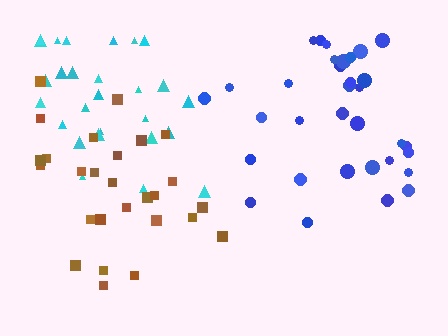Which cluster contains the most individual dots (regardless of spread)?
Blue (33).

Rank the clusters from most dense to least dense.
blue, cyan, brown.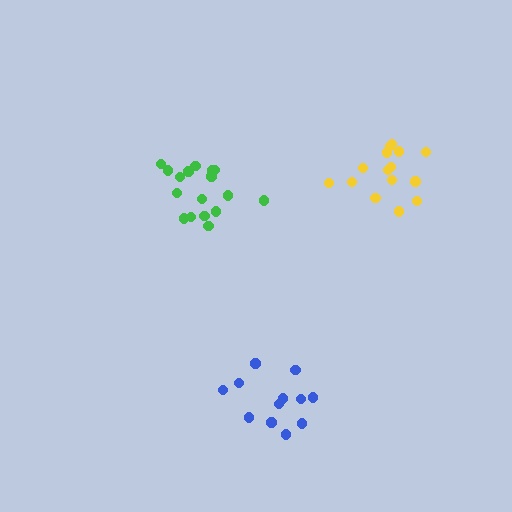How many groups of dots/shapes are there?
There are 3 groups.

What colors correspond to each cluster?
The clusters are colored: blue, green, yellow.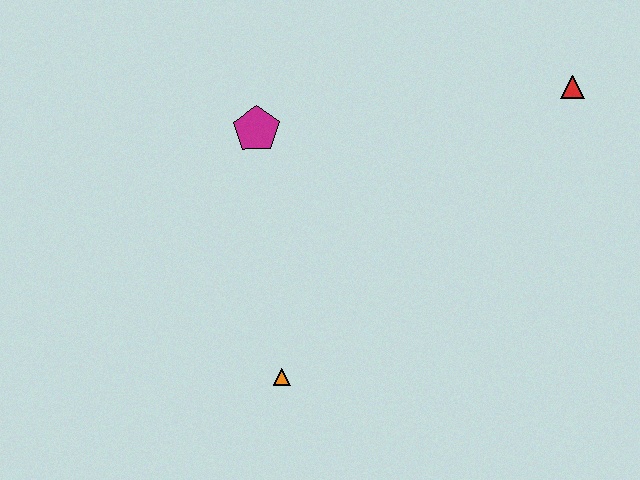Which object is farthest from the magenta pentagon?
The red triangle is farthest from the magenta pentagon.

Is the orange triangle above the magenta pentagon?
No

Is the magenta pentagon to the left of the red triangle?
Yes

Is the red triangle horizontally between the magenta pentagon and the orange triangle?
No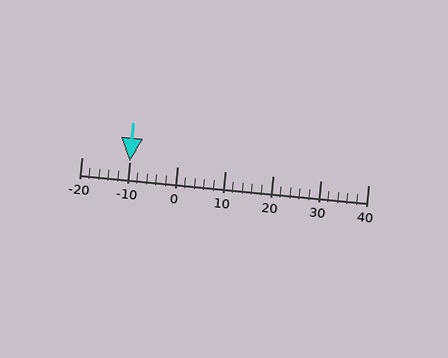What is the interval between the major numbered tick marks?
The major tick marks are spaced 10 units apart.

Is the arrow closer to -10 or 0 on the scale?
The arrow is closer to -10.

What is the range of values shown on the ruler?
The ruler shows values from -20 to 40.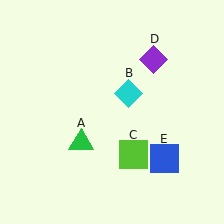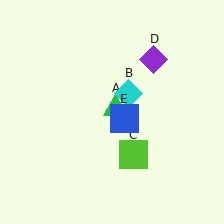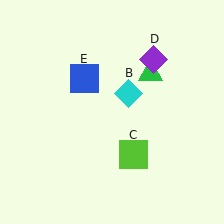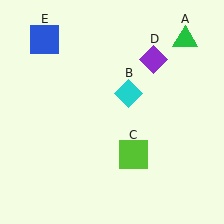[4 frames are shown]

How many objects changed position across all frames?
2 objects changed position: green triangle (object A), blue square (object E).